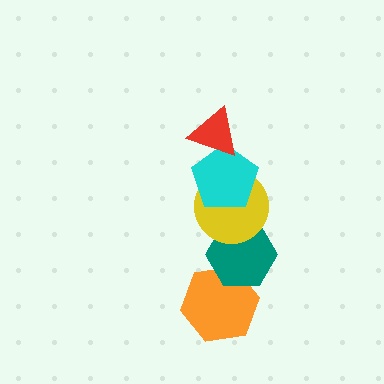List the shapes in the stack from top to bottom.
From top to bottom: the red triangle, the cyan pentagon, the yellow circle, the teal hexagon, the orange hexagon.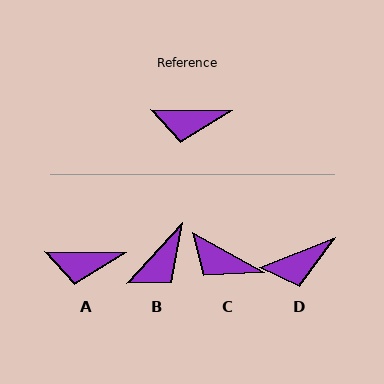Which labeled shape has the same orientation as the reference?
A.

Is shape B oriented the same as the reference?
No, it is off by about 48 degrees.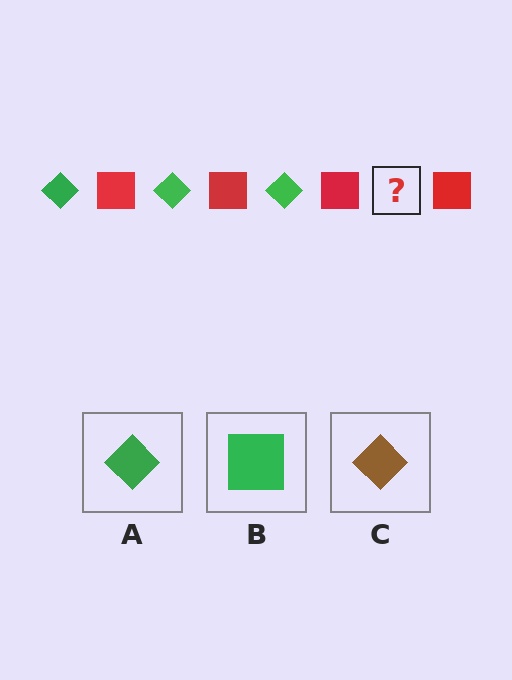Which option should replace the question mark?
Option A.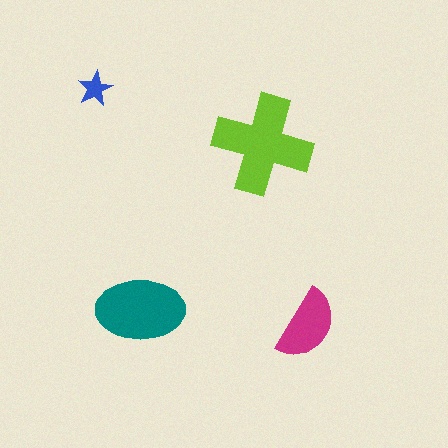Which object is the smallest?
The blue star.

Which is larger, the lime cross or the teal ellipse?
The lime cross.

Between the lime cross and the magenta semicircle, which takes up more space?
The lime cross.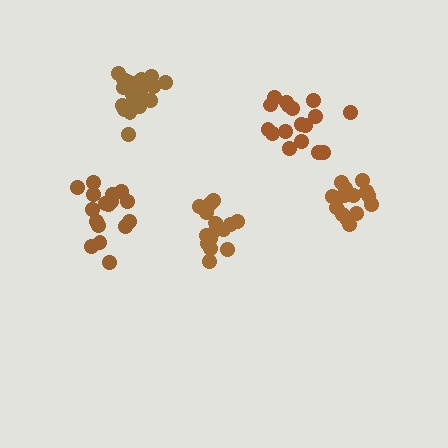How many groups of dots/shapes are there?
There are 5 groups.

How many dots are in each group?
Group 1: 15 dots, Group 2: 21 dots, Group 3: 17 dots, Group 4: 18 dots, Group 5: 16 dots (87 total).